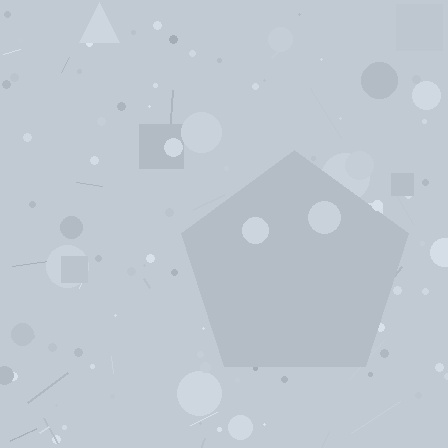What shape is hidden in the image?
A pentagon is hidden in the image.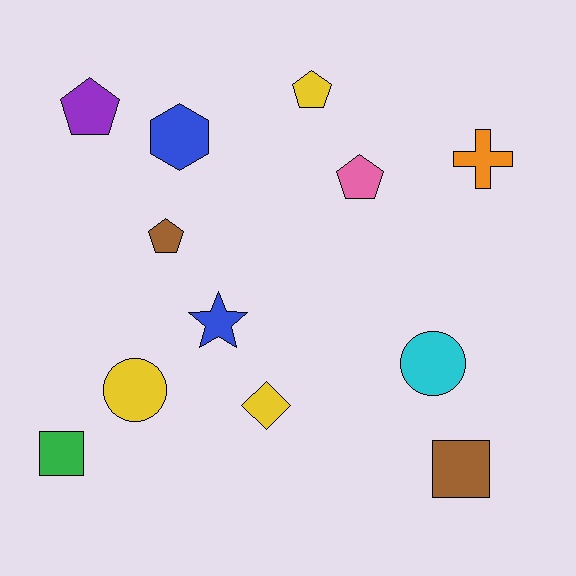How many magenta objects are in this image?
There are no magenta objects.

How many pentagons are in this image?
There are 4 pentagons.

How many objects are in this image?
There are 12 objects.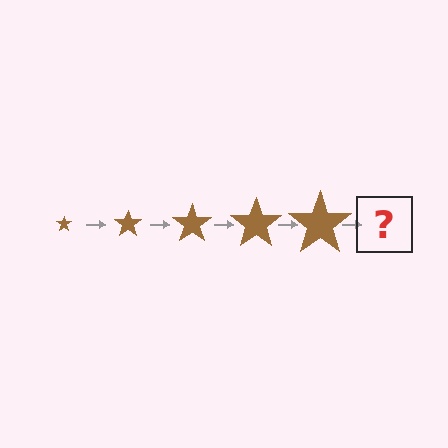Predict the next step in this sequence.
The next step is a brown star, larger than the previous one.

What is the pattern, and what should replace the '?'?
The pattern is that the star gets progressively larger each step. The '?' should be a brown star, larger than the previous one.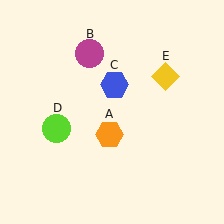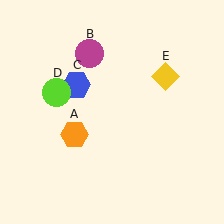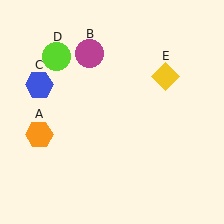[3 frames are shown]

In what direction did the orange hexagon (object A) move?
The orange hexagon (object A) moved left.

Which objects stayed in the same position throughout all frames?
Magenta circle (object B) and yellow diamond (object E) remained stationary.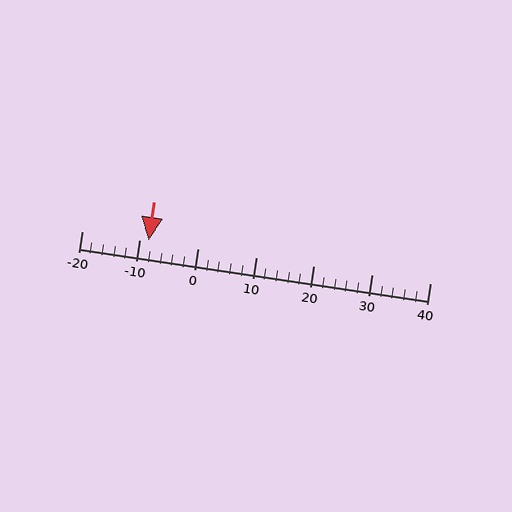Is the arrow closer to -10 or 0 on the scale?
The arrow is closer to -10.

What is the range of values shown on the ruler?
The ruler shows values from -20 to 40.